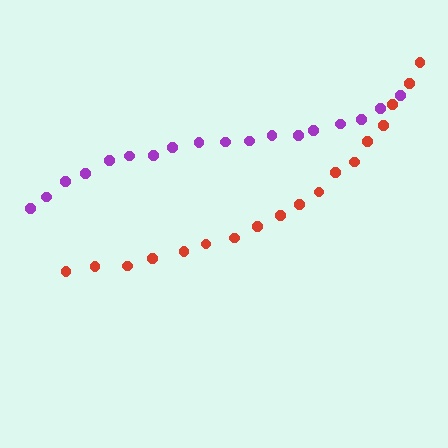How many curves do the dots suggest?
There are 2 distinct paths.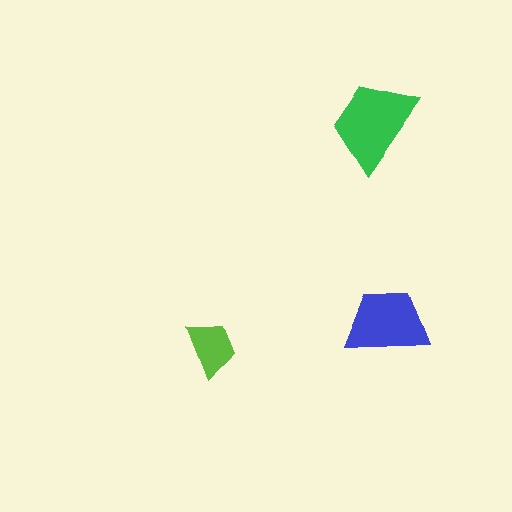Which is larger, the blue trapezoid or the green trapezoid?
The green one.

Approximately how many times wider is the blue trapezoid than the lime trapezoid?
About 1.5 times wider.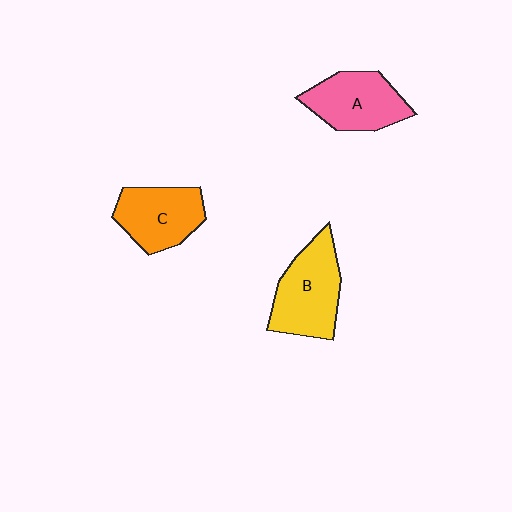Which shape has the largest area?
Shape B (yellow).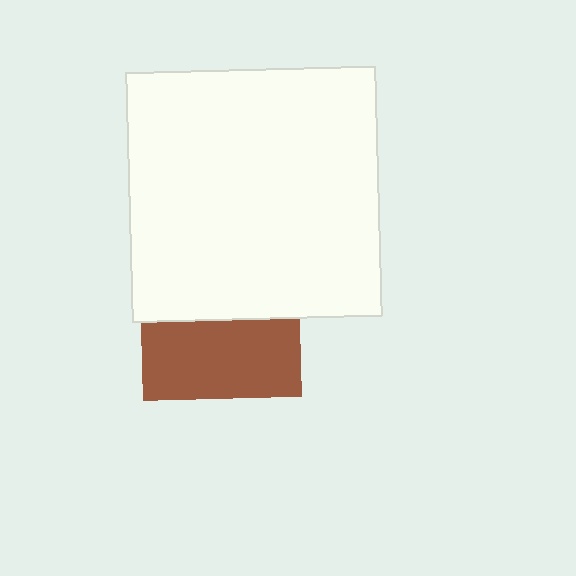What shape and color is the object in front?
The object in front is a white square.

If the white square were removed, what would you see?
You would see the complete brown square.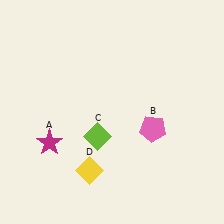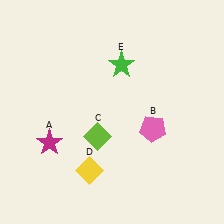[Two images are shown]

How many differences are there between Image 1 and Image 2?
There is 1 difference between the two images.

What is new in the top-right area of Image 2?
A green star (E) was added in the top-right area of Image 2.